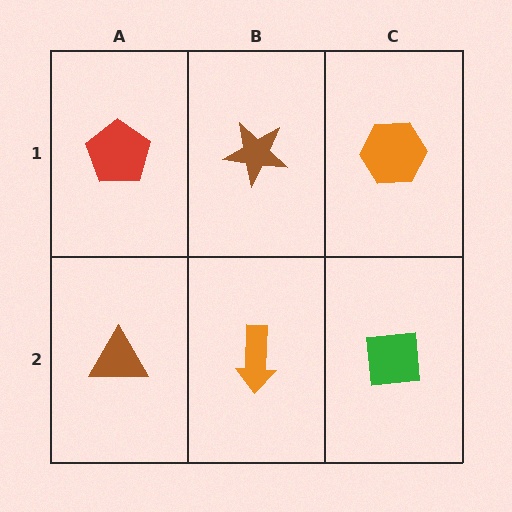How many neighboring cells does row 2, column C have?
2.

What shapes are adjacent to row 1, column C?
A green square (row 2, column C), a brown star (row 1, column B).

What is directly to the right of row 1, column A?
A brown star.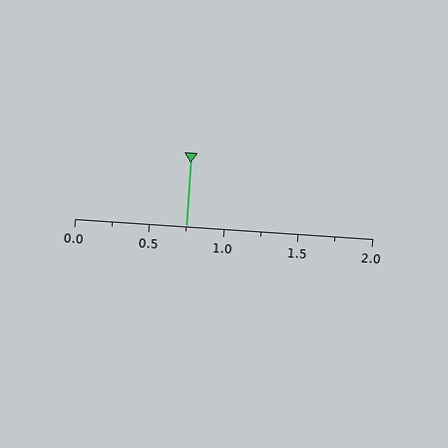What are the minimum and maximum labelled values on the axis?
The axis runs from 0.0 to 2.0.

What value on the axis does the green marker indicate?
The marker indicates approximately 0.75.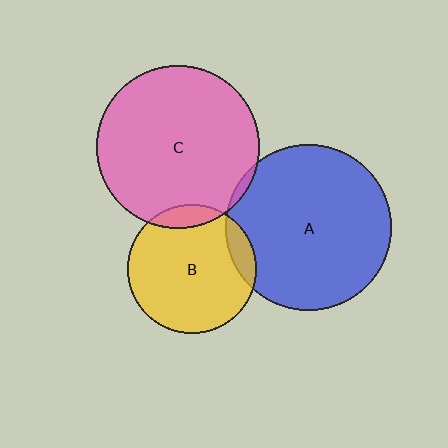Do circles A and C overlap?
Yes.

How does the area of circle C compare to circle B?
Approximately 1.6 times.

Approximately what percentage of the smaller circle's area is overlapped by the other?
Approximately 5%.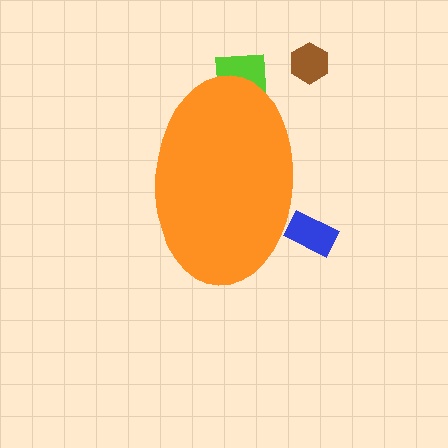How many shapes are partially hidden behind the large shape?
2 shapes are partially hidden.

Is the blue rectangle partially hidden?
Yes, the blue rectangle is partially hidden behind the orange ellipse.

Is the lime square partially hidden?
Yes, the lime square is partially hidden behind the orange ellipse.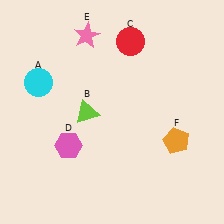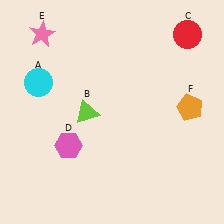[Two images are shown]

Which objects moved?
The objects that moved are: the red circle (C), the pink star (E), the orange pentagon (F).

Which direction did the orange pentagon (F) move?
The orange pentagon (F) moved up.